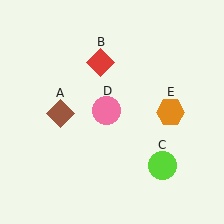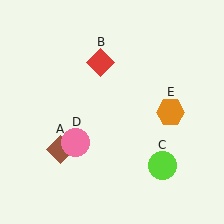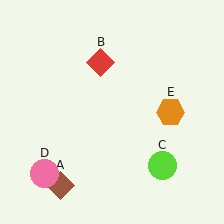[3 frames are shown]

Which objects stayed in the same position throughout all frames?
Red diamond (object B) and lime circle (object C) and orange hexagon (object E) remained stationary.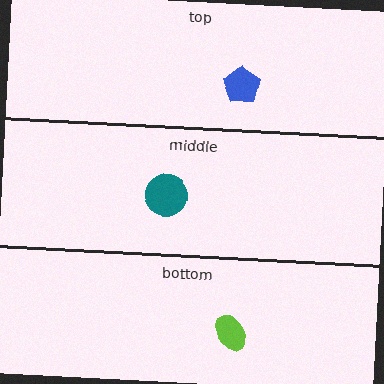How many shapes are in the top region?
1.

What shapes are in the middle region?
The teal circle.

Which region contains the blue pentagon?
The top region.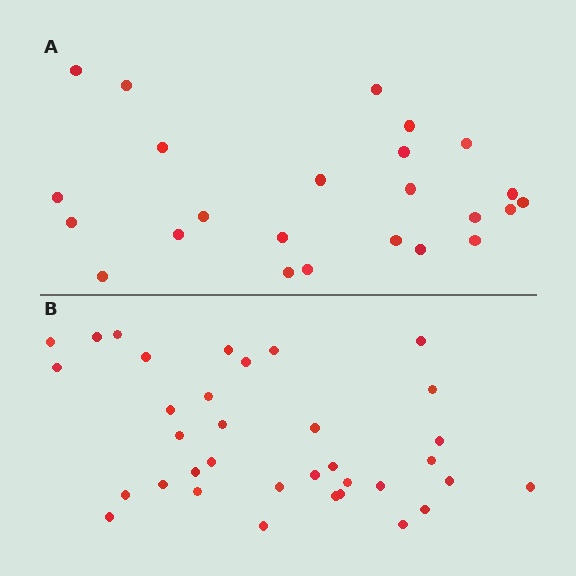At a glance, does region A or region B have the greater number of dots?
Region B (the bottom region) has more dots.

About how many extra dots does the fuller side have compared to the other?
Region B has roughly 12 or so more dots than region A.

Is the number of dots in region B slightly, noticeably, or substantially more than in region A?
Region B has substantially more. The ratio is roughly 1.5 to 1.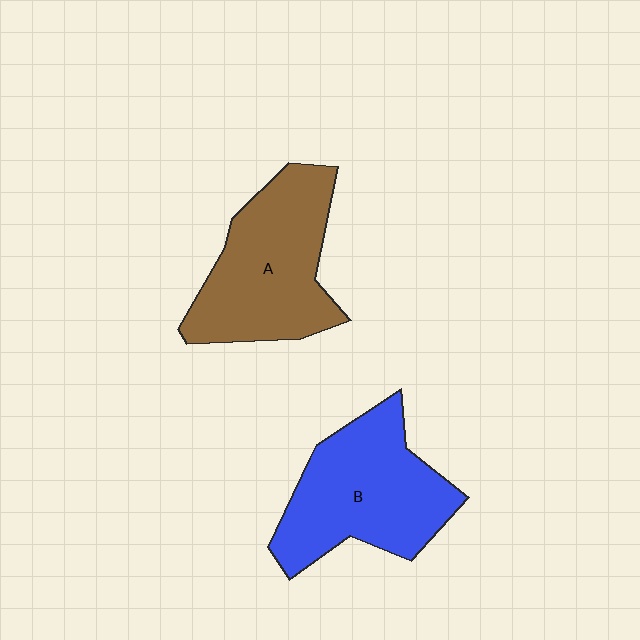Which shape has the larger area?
Shape B (blue).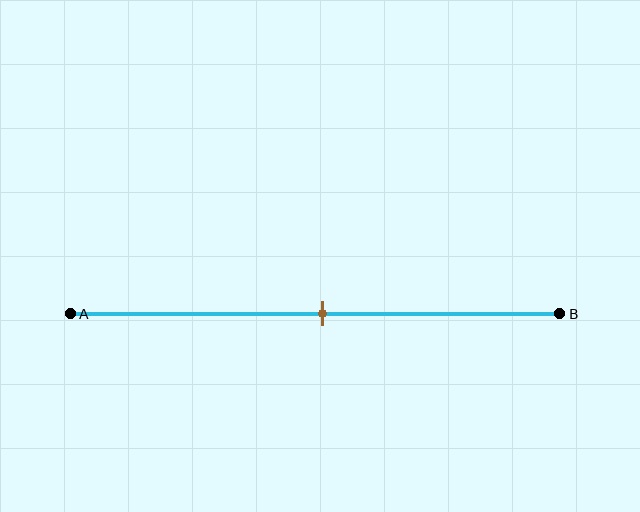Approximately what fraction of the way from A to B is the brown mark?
The brown mark is approximately 50% of the way from A to B.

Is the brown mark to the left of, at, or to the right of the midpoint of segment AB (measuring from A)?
The brown mark is approximately at the midpoint of segment AB.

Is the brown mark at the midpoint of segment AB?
Yes, the mark is approximately at the midpoint.